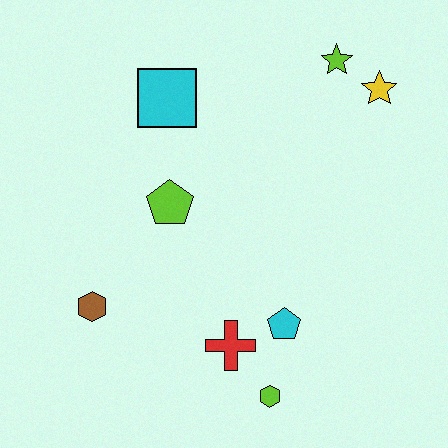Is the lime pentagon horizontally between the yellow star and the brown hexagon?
Yes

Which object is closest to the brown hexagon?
The lime pentagon is closest to the brown hexagon.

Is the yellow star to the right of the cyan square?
Yes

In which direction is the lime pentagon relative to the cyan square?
The lime pentagon is below the cyan square.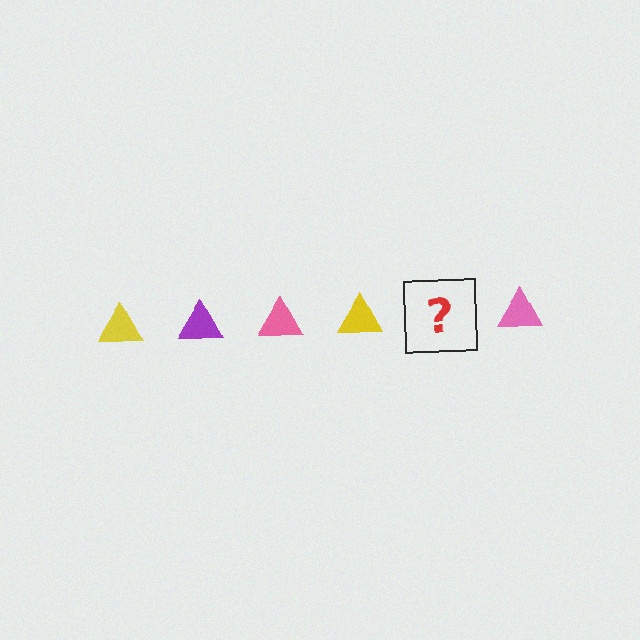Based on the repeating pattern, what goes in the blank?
The blank should be a purple triangle.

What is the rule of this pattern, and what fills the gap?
The rule is that the pattern cycles through yellow, purple, pink triangles. The gap should be filled with a purple triangle.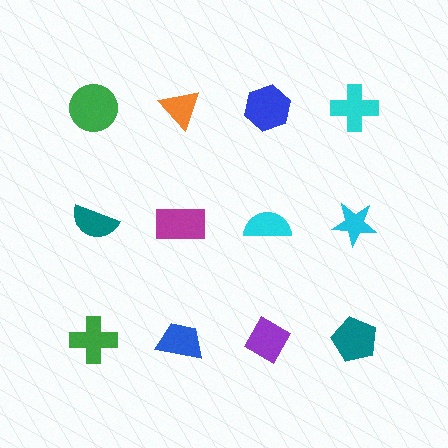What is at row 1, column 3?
A blue hexagon.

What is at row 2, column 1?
A teal semicircle.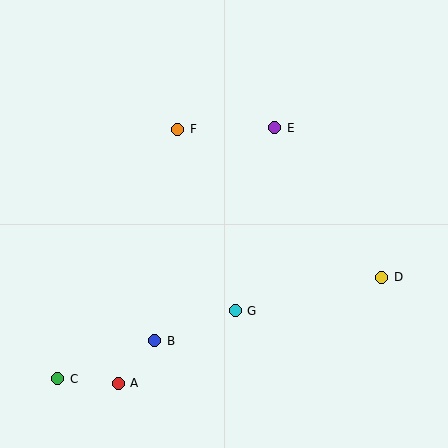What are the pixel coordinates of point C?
Point C is at (58, 379).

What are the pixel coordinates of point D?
Point D is at (382, 277).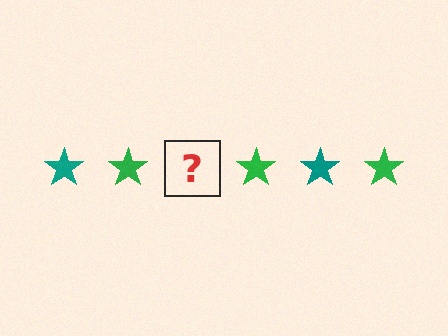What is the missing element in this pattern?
The missing element is a teal star.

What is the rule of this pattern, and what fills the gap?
The rule is that the pattern cycles through teal, green stars. The gap should be filled with a teal star.